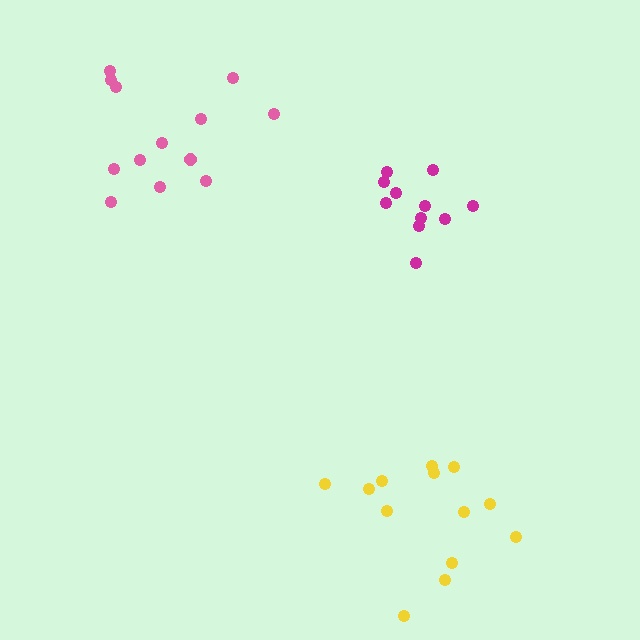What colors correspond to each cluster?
The clusters are colored: yellow, magenta, pink.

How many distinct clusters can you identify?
There are 3 distinct clusters.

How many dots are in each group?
Group 1: 13 dots, Group 2: 11 dots, Group 3: 13 dots (37 total).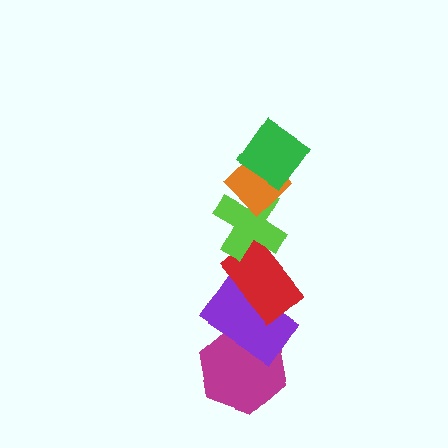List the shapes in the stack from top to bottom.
From top to bottom: the green diamond, the orange diamond, the lime cross, the red rectangle, the purple rectangle, the magenta hexagon.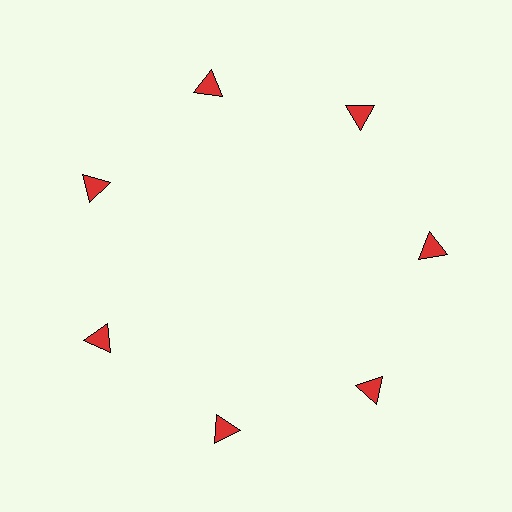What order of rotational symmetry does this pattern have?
This pattern has 7-fold rotational symmetry.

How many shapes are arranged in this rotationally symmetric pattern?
There are 7 shapes, arranged in 7 groups of 1.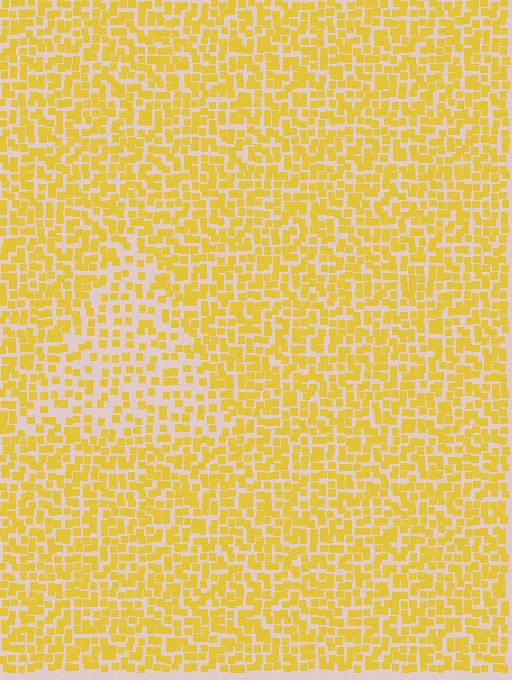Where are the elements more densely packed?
The elements are more densely packed outside the triangle boundary.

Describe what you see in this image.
The image contains small yellow elements arranged at two different densities. A triangle-shaped region is visible where the elements are less densely packed than the surrounding area.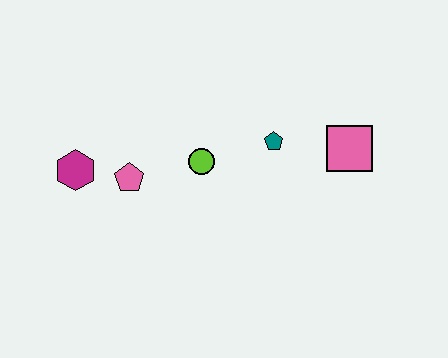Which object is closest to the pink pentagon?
The magenta hexagon is closest to the pink pentagon.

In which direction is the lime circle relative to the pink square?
The lime circle is to the left of the pink square.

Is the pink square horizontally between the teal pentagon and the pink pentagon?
No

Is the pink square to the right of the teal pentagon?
Yes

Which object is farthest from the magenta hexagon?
The pink square is farthest from the magenta hexagon.